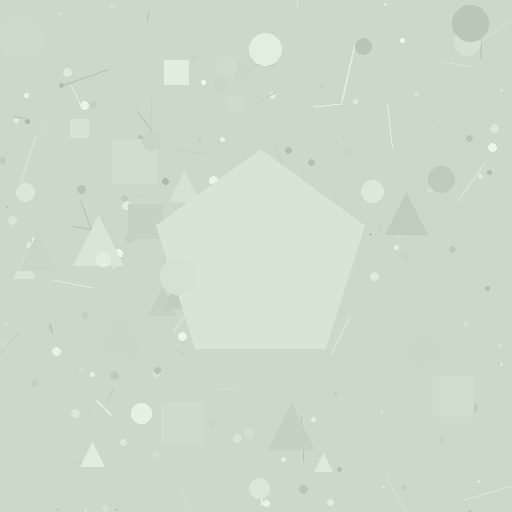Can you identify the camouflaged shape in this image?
The camouflaged shape is a pentagon.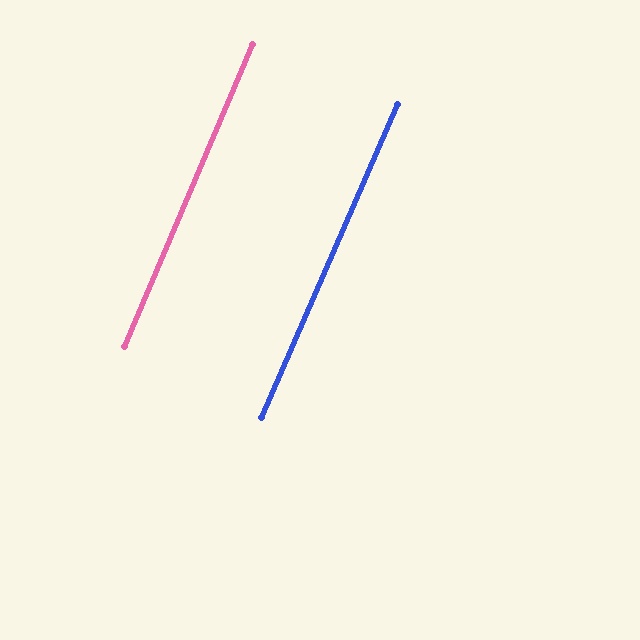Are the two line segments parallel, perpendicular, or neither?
Parallel — their directions differ by only 0.5°.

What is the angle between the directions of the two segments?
Approximately 0 degrees.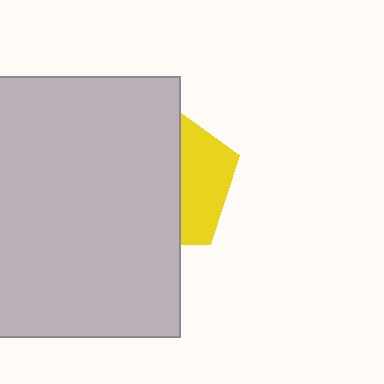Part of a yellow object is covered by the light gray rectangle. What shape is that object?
It is a pentagon.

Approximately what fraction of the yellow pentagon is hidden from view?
Roughly 66% of the yellow pentagon is hidden behind the light gray rectangle.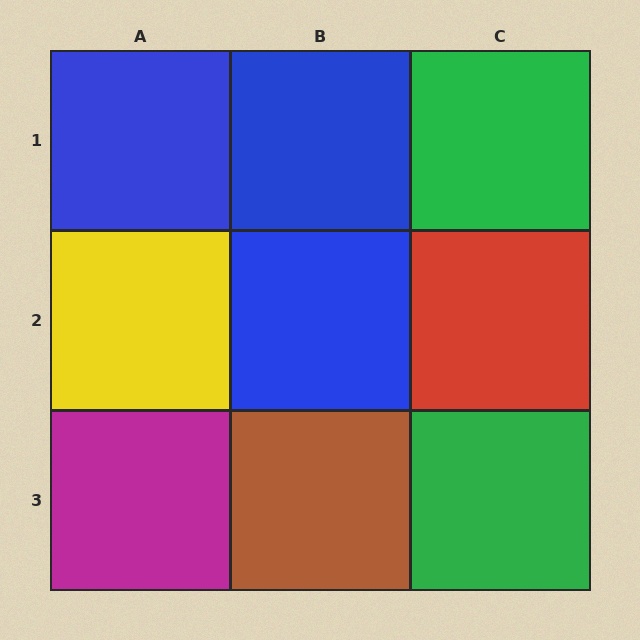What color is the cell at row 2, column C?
Red.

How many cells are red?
1 cell is red.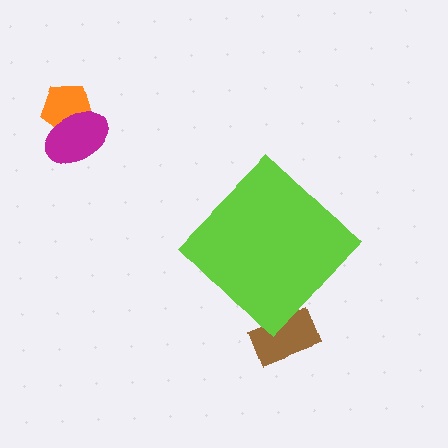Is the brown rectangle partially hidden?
Yes, the brown rectangle is partially hidden behind the lime diamond.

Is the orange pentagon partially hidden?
No, the orange pentagon is fully visible.